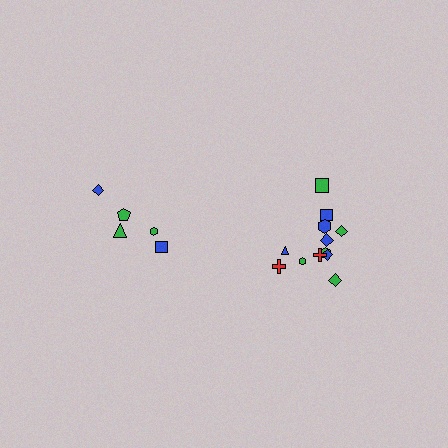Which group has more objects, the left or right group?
The right group.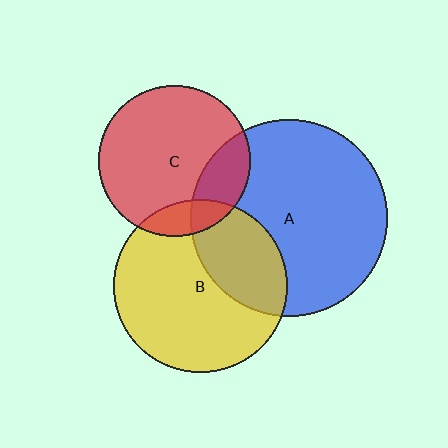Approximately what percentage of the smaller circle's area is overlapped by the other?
Approximately 30%.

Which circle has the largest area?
Circle A (blue).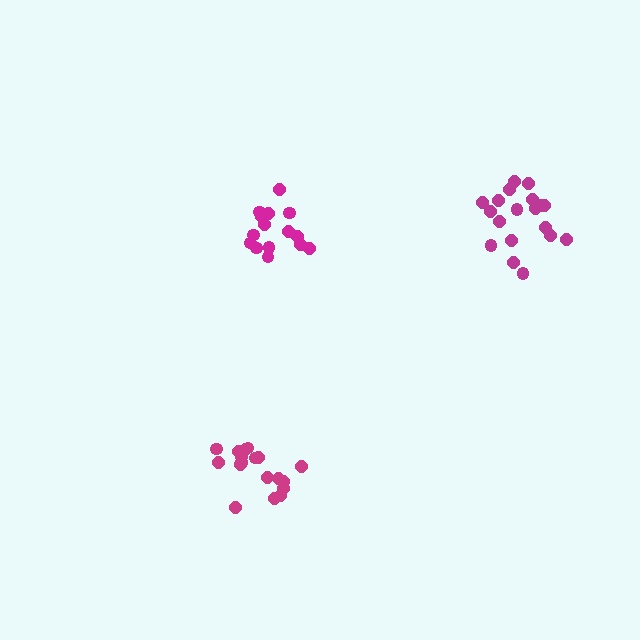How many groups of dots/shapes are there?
There are 3 groups.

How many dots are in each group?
Group 1: 18 dots, Group 2: 19 dots, Group 3: 15 dots (52 total).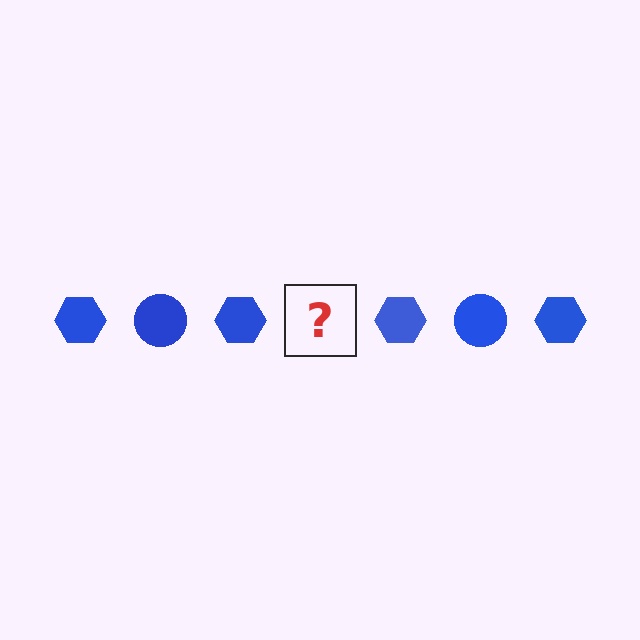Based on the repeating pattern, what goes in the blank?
The blank should be a blue circle.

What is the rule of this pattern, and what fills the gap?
The rule is that the pattern cycles through hexagon, circle shapes in blue. The gap should be filled with a blue circle.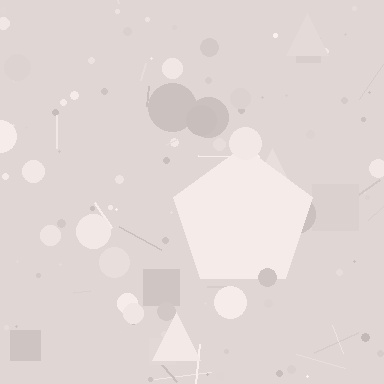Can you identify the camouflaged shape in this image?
The camouflaged shape is a pentagon.